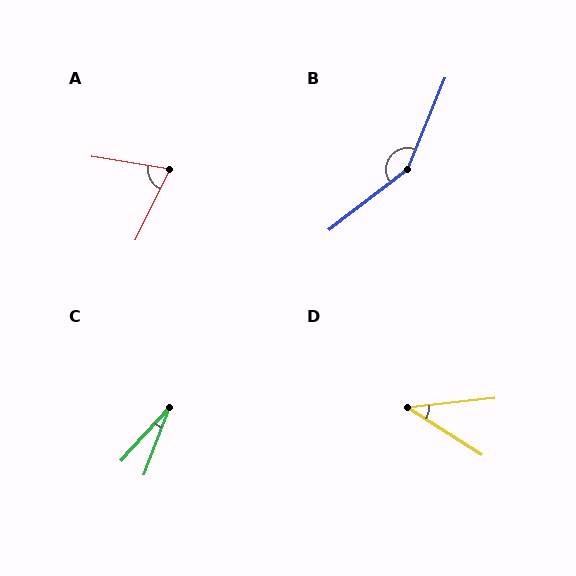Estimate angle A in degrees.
Approximately 73 degrees.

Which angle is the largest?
B, at approximately 150 degrees.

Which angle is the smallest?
C, at approximately 21 degrees.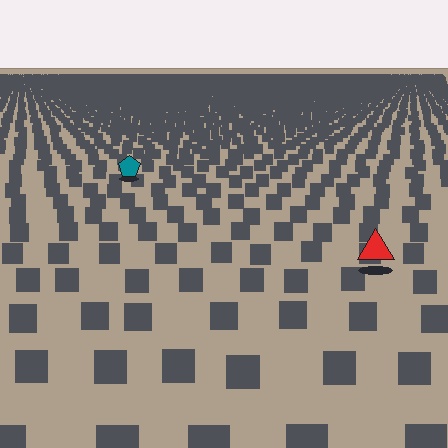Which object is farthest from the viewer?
The teal pentagon is farthest from the viewer. It appears smaller and the ground texture around it is denser.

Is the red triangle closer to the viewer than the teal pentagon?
Yes. The red triangle is closer — you can tell from the texture gradient: the ground texture is coarser near it.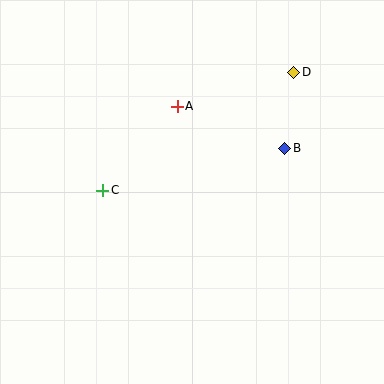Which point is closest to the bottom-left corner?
Point C is closest to the bottom-left corner.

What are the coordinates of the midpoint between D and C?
The midpoint between D and C is at (198, 131).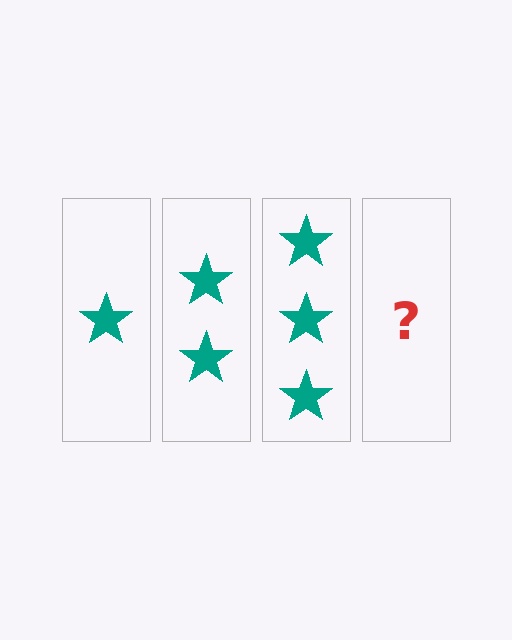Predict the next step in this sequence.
The next step is 4 stars.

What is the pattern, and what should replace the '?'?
The pattern is that each step adds one more star. The '?' should be 4 stars.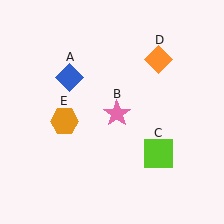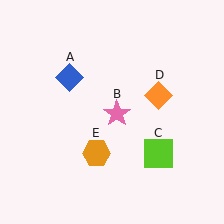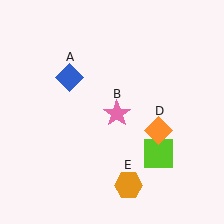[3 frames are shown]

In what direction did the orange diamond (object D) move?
The orange diamond (object D) moved down.